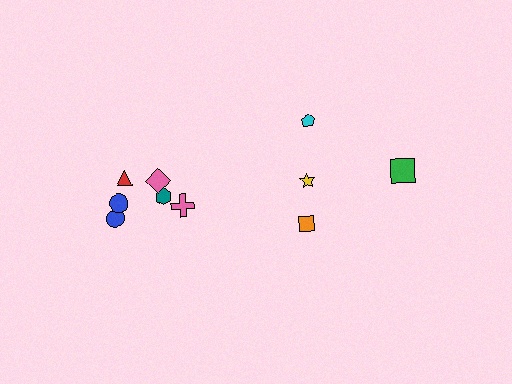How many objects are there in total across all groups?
There are 10 objects.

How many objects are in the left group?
There are 6 objects.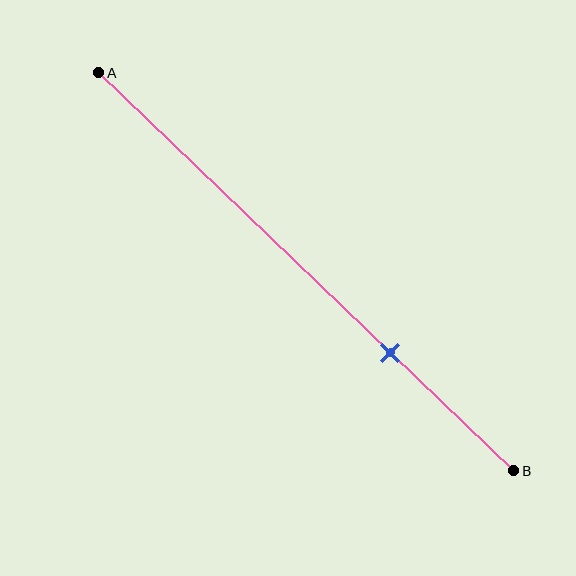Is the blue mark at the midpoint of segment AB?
No, the mark is at about 70% from A, not at the 50% midpoint.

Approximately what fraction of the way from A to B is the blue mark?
The blue mark is approximately 70% of the way from A to B.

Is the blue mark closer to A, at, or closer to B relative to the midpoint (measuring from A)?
The blue mark is closer to point B than the midpoint of segment AB.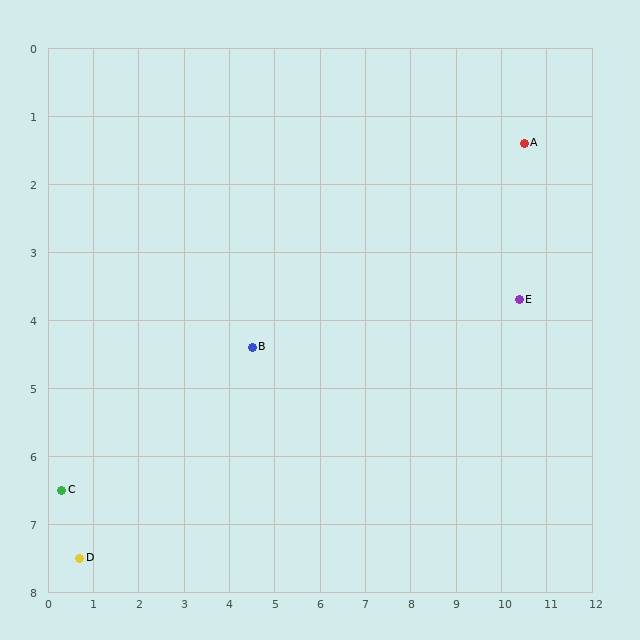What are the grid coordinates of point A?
Point A is at approximately (10.5, 1.4).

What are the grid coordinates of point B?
Point B is at approximately (4.5, 4.4).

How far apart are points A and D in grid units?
Points A and D are about 11.5 grid units apart.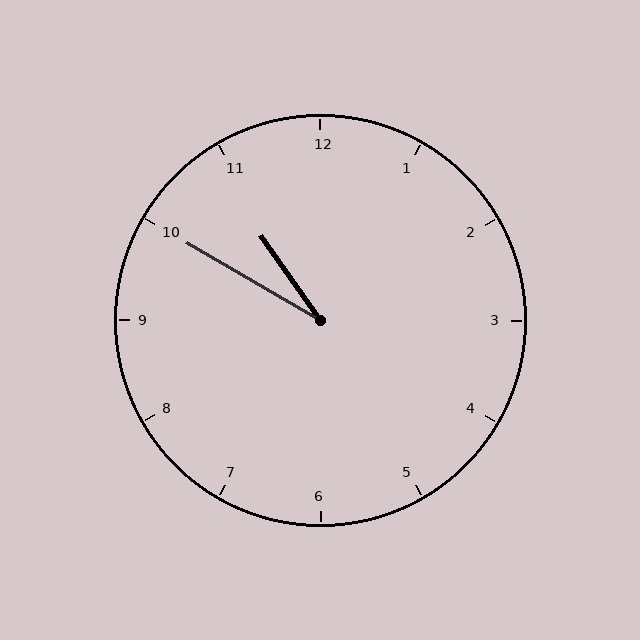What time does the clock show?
10:50.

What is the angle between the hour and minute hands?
Approximately 25 degrees.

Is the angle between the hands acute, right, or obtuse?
It is acute.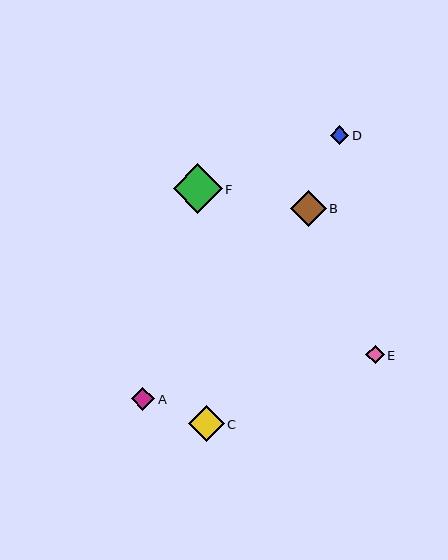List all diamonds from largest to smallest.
From largest to smallest: F, B, C, A, D, E.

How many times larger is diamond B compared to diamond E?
Diamond B is approximately 2.0 times the size of diamond E.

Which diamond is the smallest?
Diamond E is the smallest with a size of approximately 18 pixels.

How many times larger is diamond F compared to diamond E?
Diamond F is approximately 2.7 times the size of diamond E.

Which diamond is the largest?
Diamond F is the largest with a size of approximately 49 pixels.